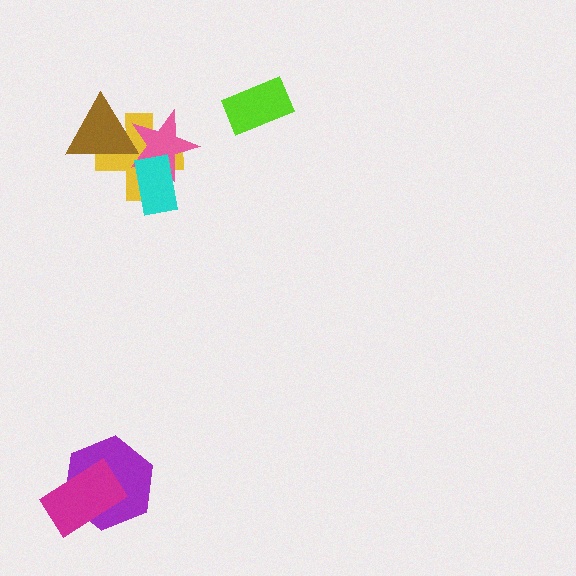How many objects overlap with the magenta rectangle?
1 object overlaps with the magenta rectangle.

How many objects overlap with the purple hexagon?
1 object overlaps with the purple hexagon.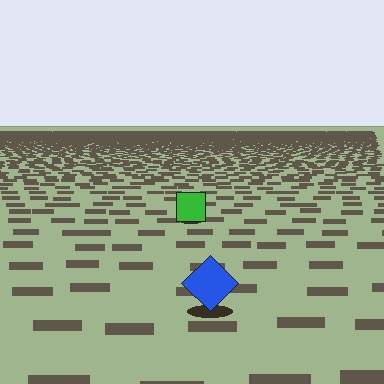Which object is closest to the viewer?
The blue diamond is closest. The texture marks near it are larger and more spread out.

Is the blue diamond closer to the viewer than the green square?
Yes. The blue diamond is closer — you can tell from the texture gradient: the ground texture is coarser near it.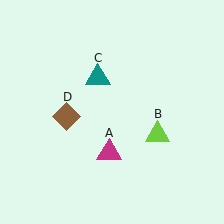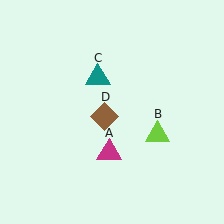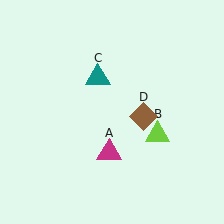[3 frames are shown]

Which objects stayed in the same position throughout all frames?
Magenta triangle (object A) and lime triangle (object B) and teal triangle (object C) remained stationary.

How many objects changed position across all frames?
1 object changed position: brown diamond (object D).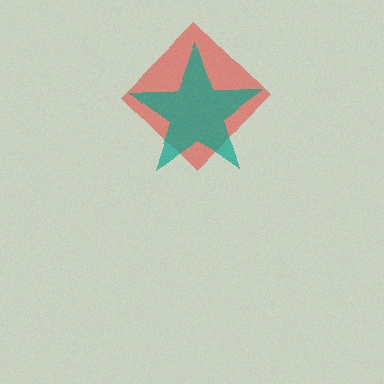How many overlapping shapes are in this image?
There are 2 overlapping shapes in the image.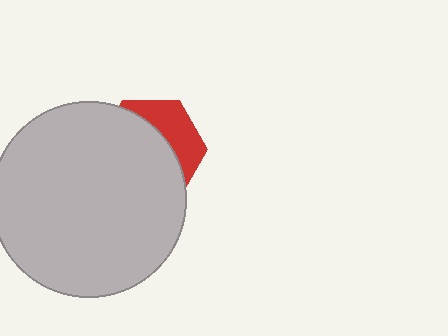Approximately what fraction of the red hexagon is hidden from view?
Roughly 67% of the red hexagon is hidden behind the light gray circle.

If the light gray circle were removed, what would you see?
You would see the complete red hexagon.